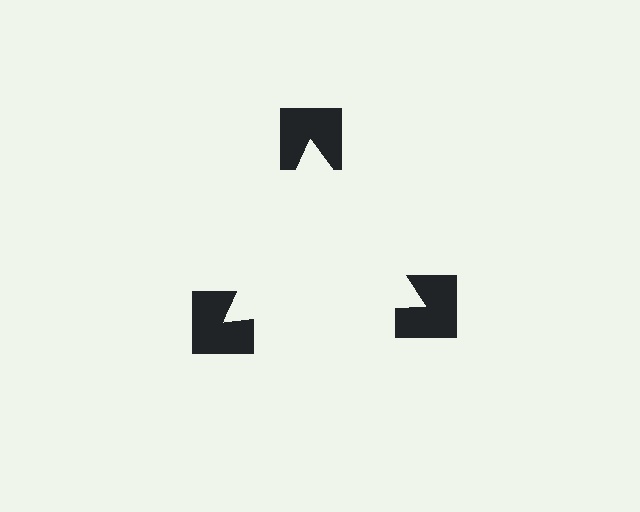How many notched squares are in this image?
There are 3 — one at each vertex of the illusory triangle.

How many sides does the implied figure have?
3 sides.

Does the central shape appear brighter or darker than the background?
It typically appears slightly brighter than the background, even though no actual brightness change is drawn.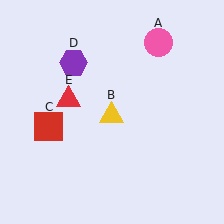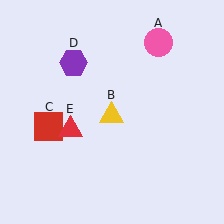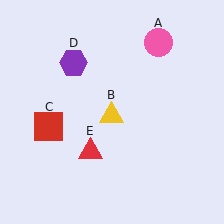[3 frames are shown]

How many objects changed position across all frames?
1 object changed position: red triangle (object E).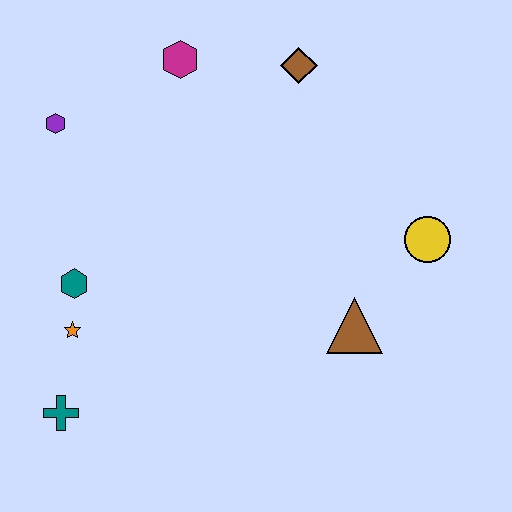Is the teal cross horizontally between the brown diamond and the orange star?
No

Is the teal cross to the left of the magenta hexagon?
Yes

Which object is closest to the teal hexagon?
The orange star is closest to the teal hexagon.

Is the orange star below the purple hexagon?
Yes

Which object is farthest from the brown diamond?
The teal cross is farthest from the brown diamond.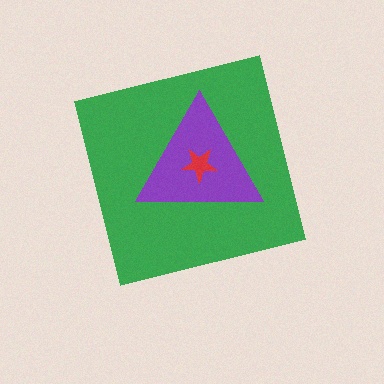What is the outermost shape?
The green square.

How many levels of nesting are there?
3.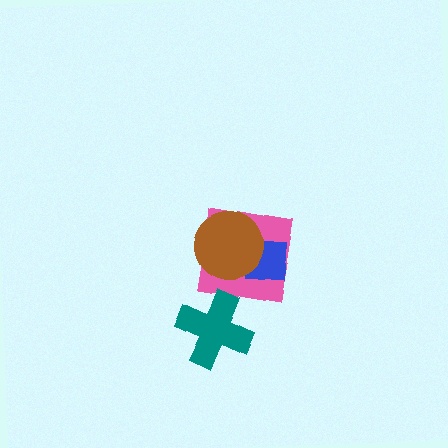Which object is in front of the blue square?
The brown circle is in front of the blue square.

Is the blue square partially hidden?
Yes, it is partially covered by another shape.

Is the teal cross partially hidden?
No, no other shape covers it.